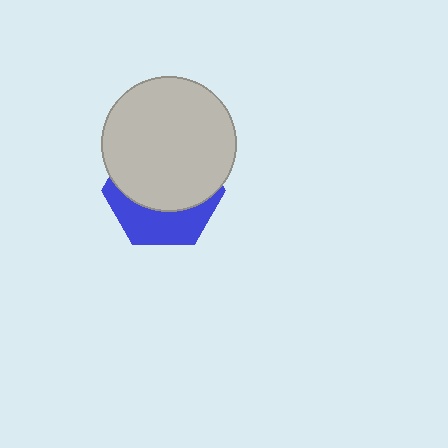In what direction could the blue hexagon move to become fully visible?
The blue hexagon could move down. That would shift it out from behind the light gray circle entirely.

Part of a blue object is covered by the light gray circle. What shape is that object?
It is a hexagon.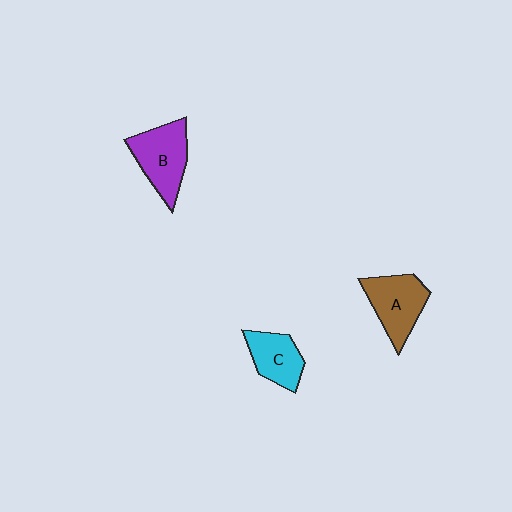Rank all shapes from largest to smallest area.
From largest to smallest: B (purple), A (brown), C (cyan).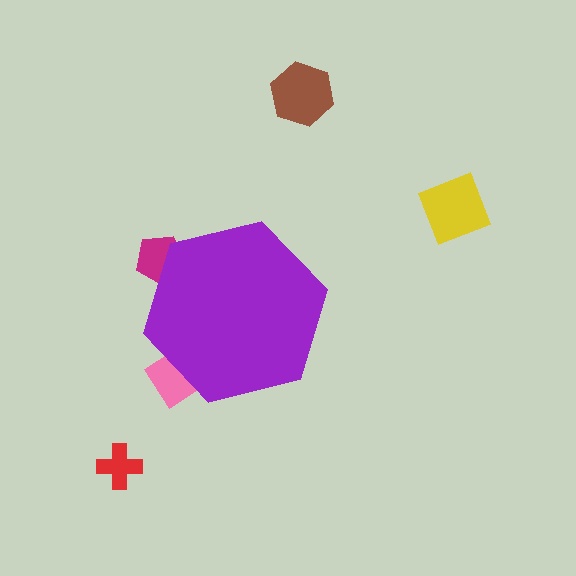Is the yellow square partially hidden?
No, the yellow square is fully visible.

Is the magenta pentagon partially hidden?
Yes, the magenta pentagon is partially hidden behind the purple hexagon.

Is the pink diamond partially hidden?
Yes, the pink diamond is partially hidden behind the purple hexagon.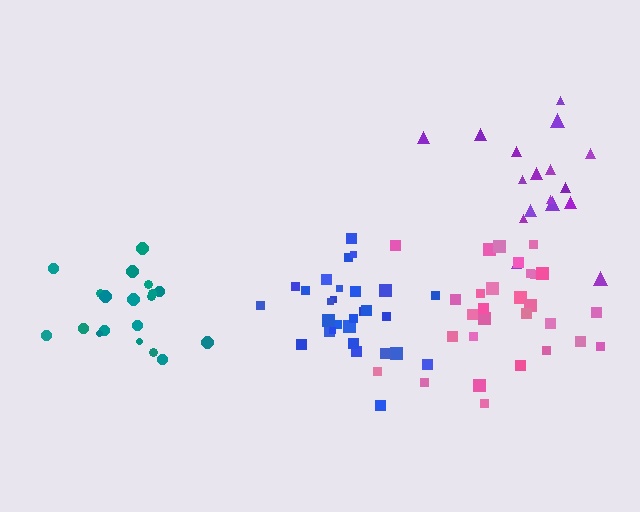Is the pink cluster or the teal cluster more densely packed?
Pink.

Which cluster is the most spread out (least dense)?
Purple.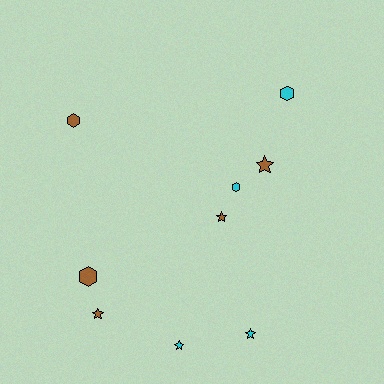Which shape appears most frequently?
Star, with 5 objects.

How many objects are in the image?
There are 9 objects.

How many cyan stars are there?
There are 2 cyan stars.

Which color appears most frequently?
Brown, with 5 objects.